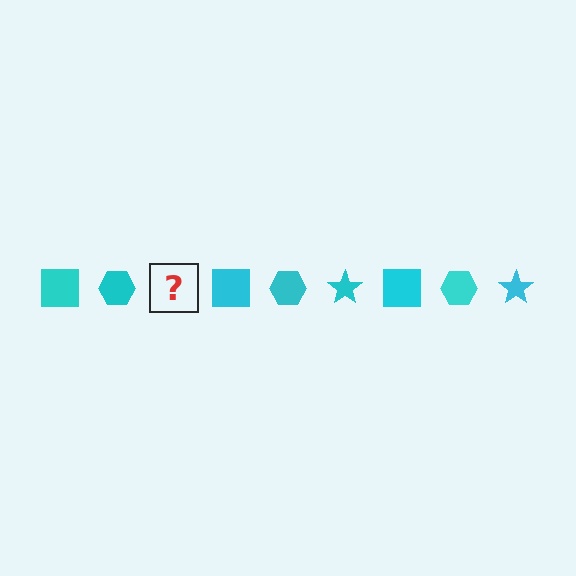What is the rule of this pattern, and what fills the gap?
The rule is that the pattern cycles through square, hexagon, star shapes in cyan. The gap should be filled with a cyan star.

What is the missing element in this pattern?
The missing element is a cyan star.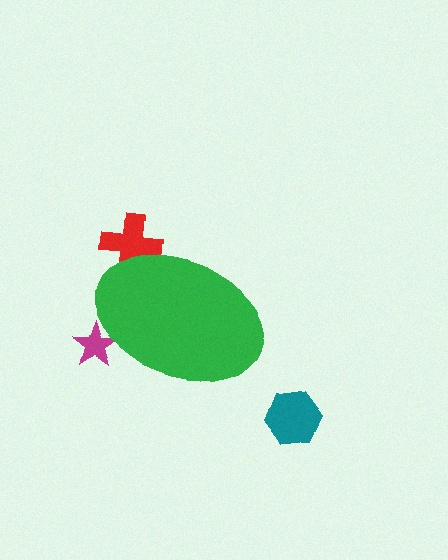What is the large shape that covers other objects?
A green ellipse.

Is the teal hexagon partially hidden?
No, the teal hexagon is fully visible.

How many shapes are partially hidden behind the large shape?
2 shapes are partially hidden.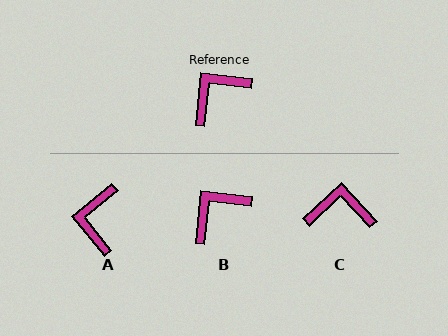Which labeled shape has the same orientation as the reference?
B.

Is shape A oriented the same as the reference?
No, it is off by about 45 degrees.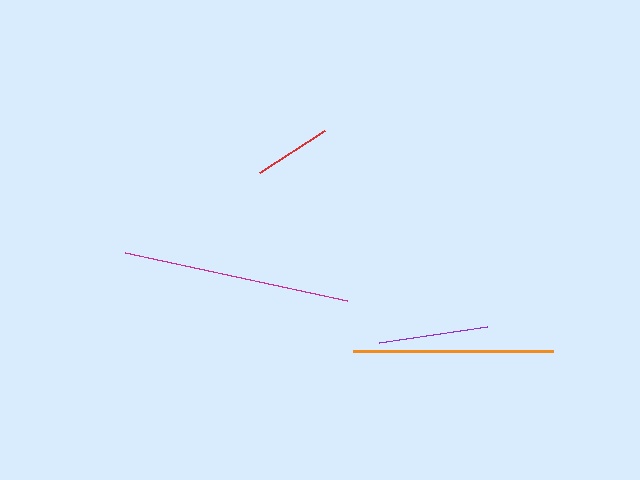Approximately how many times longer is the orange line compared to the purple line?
The orange line is approximately 1.8 times the length of the purple line.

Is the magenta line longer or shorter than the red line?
The magenta line is longer than the red line.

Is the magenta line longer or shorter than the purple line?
The magenta line is longer than the purple line.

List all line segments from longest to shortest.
From longest to shortest: magenta, orange, purple, red.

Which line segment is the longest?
The magenta line is the longest at approximately 227 pixels.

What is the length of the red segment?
The red segment is approximately 77 pixels long.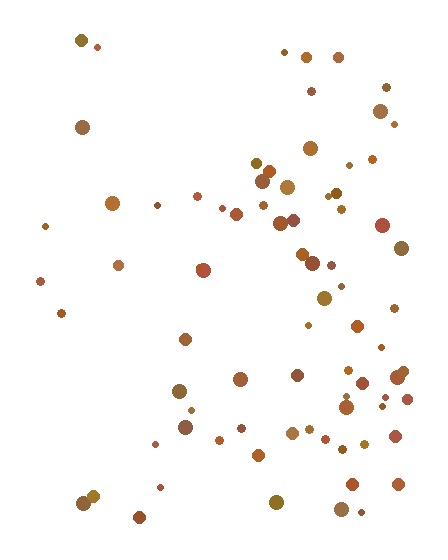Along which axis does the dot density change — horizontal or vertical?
Horizontal.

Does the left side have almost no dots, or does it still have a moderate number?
Still a moderate number, just noticeably fewer than the right.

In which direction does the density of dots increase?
From left to right, with the right side densest.